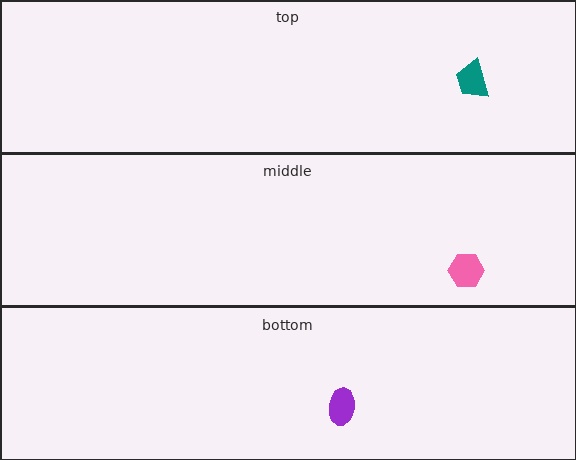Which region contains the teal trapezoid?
The top region.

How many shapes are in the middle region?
1.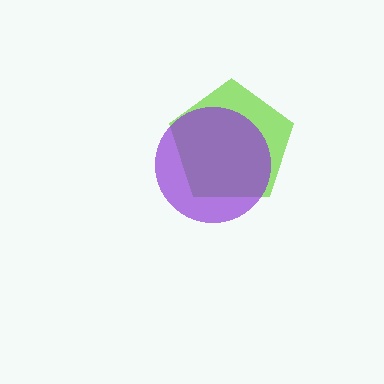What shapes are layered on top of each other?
The layered shapes are: a lime pentagon, a purple circle.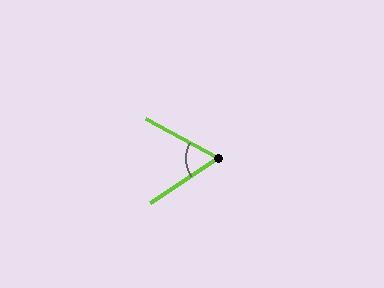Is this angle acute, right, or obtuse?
It is acute.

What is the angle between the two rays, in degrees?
Approximately 62 degrees.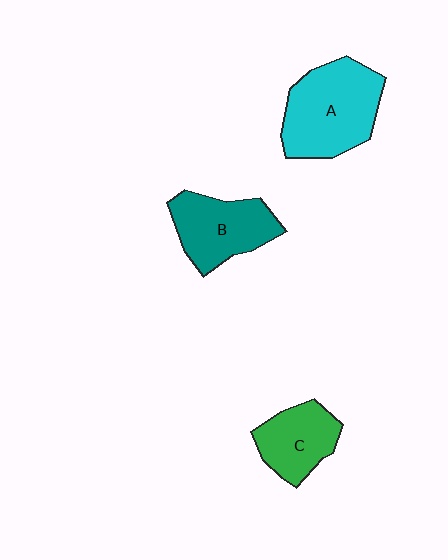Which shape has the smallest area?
Shape C (green).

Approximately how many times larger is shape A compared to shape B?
Approximately 1.3 times.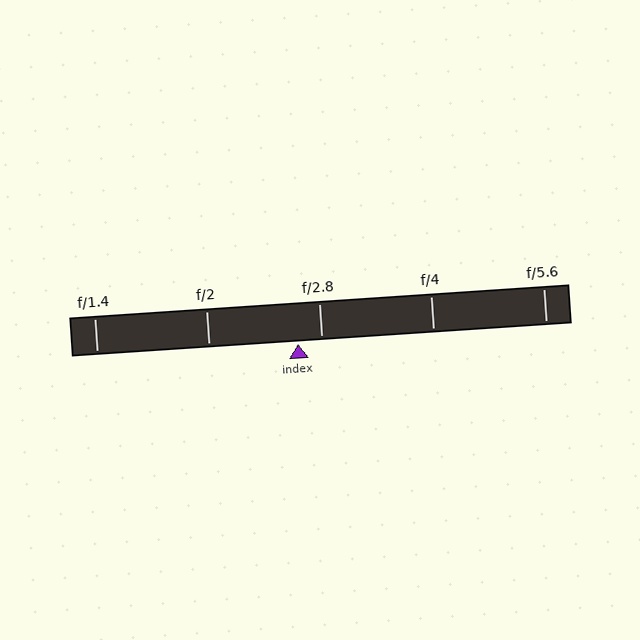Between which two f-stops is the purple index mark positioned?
The index mark is between f/2 and f/2.8.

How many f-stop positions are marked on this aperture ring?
There are 5 f-stop positions marked.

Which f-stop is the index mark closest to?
The index mark is closest to f/2.8.